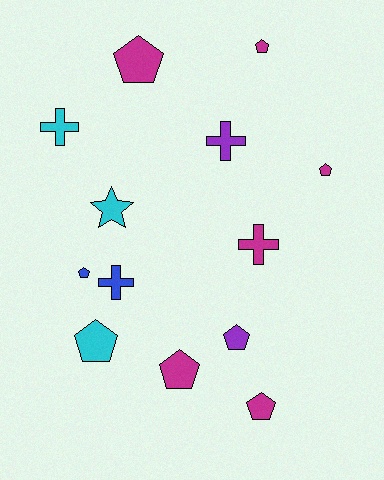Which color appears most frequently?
Magenta, with 6 objects.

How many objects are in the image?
There are 13 objects.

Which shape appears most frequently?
Pentagon, with 8 objects.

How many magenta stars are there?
There are no magenta stars.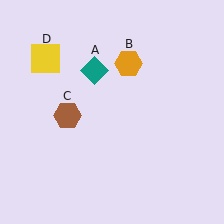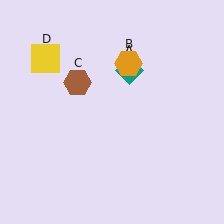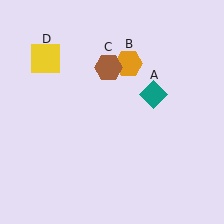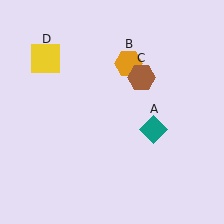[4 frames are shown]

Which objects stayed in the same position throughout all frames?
Orange hexagon (object B) and yellow square (object D) remained stationary.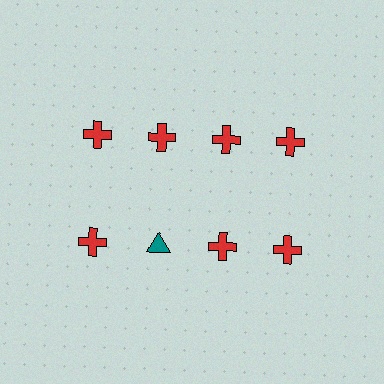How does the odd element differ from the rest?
It differs in both color (teal instead of red) and shape (triangle instead of cross).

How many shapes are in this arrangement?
There are 8 shapes arranged in a grid pattern.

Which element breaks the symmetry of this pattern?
The teal triangle in the second row, second from left column breaks the symmetry. All other shapes are red crosses.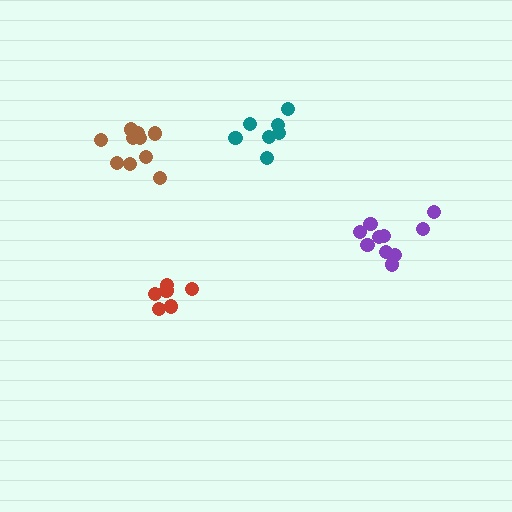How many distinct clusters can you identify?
There are 4 distinct clusters.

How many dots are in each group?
Group 1: 10 dots, Group 2: 6 dots, Group 3: 7 dots, Group 4: 10 dots (33 total).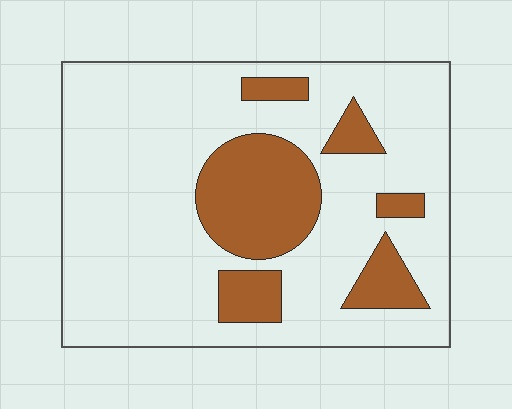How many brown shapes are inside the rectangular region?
6.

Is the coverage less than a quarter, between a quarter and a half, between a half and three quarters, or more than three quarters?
Less than a quarter.